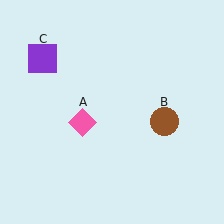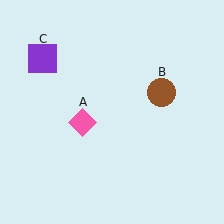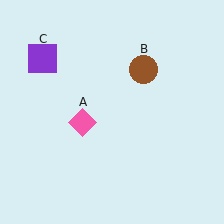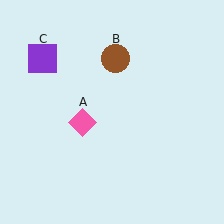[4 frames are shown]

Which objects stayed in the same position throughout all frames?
Pink diamond (object A) and purple square (object C) remained stationary.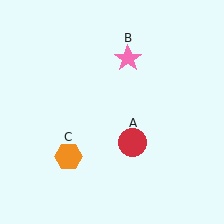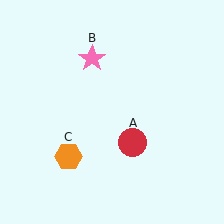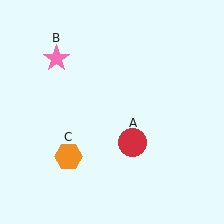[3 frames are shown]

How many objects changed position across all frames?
1 object changed position: pink star (object B).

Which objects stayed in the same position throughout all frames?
Red circle (object A) and orange hexagon (object C) remained stationary.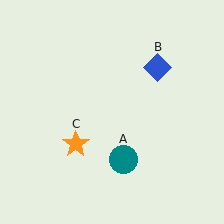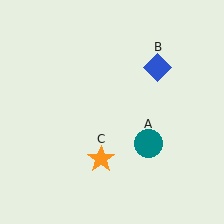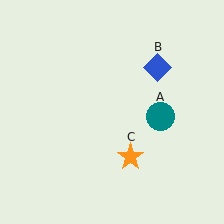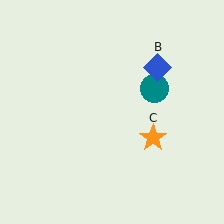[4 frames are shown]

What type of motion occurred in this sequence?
The teal circle (object A), orange star (object C) rotated counterclockwise around the center of the scene.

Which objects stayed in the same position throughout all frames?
Blue diamond (object B) remained stationary.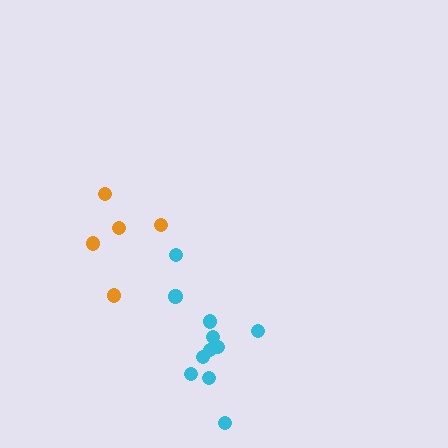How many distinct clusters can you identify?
There are 2 distinct clusters.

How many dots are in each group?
Group 1: 5 dots, Group 2: 11 dots (16 total).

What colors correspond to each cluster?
The clusters are colored: orange, cyan.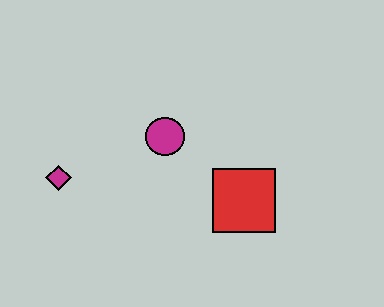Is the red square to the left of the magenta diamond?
No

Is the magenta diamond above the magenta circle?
No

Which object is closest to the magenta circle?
The red square is closest to the magenta circle.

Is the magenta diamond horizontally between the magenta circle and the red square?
No